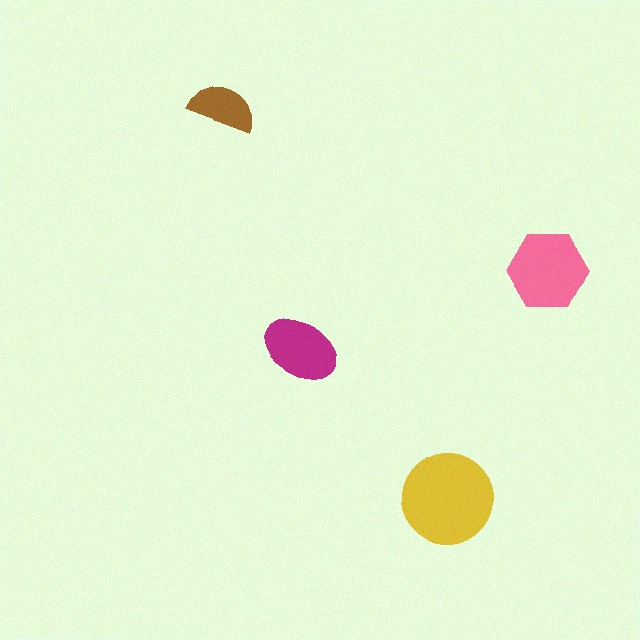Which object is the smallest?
The brown semicircle.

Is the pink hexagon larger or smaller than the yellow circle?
Smaller.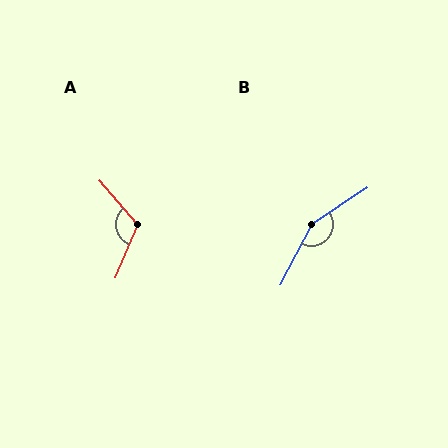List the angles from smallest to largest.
A (116°), B (151°).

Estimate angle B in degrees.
Approximately 151 degrees.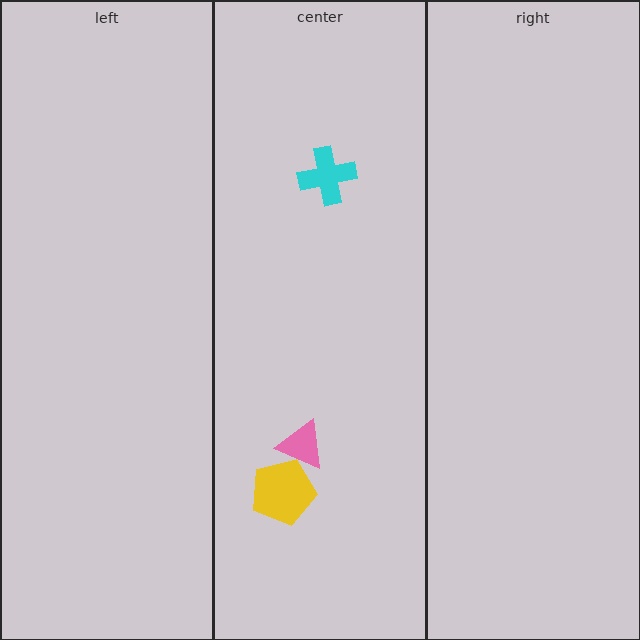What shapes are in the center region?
The pink triangle, the cyan cross, the yellow pentagon.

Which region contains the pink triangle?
The center region.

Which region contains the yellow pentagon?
The center region.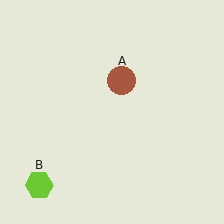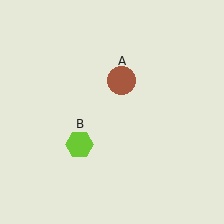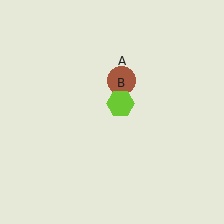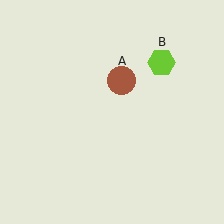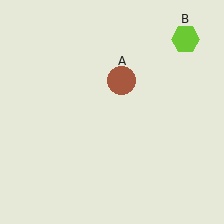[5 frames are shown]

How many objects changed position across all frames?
1 object changed position: lime hexagon (object B).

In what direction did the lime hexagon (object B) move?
The lime hexagon (object B) moved up and to the right.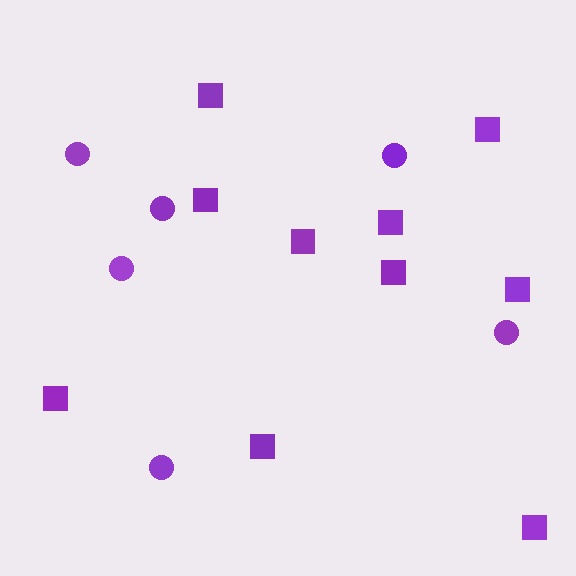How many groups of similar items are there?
There are 2 groups: one group of circles (6) and one group of squares (10).